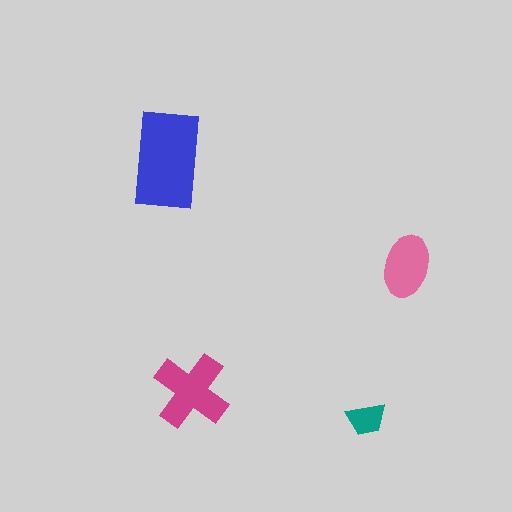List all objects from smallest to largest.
The teal trapezoid, the pink ellipse, the magenta cross, the blue rectangle.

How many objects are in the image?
There are 4 objects in the image.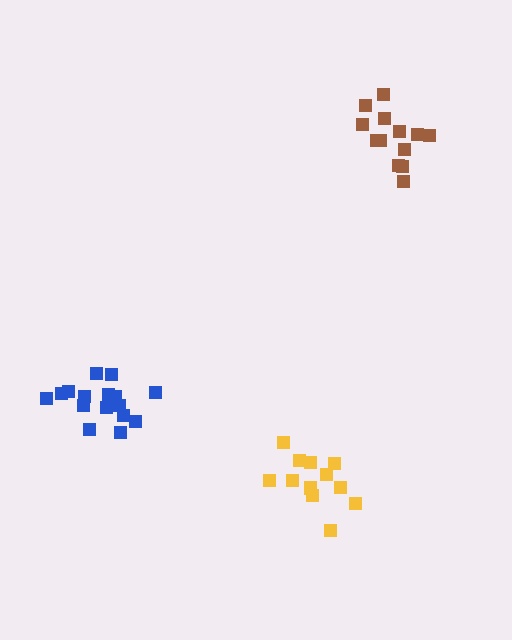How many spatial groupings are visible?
There are 3 spatial groupings.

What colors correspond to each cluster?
The clusters are colored: yellow, brown, blue.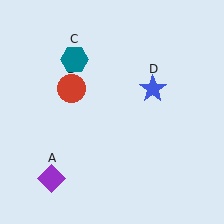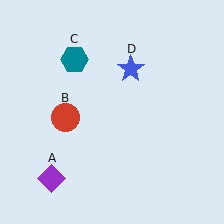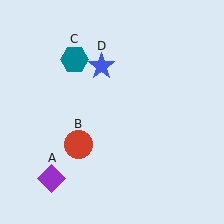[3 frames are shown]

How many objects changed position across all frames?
2 objects changed position: red circle (object B), blue star (object D).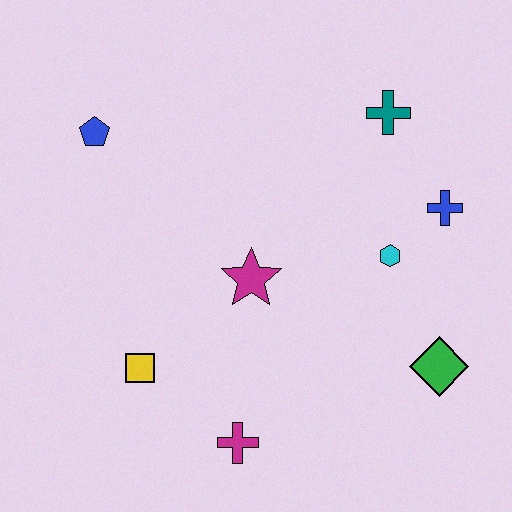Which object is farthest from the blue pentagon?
The green diamond is farthest from the blue pentagon.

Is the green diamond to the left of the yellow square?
No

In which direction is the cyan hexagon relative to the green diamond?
The cyan hexagon is above the green diamond.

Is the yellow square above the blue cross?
No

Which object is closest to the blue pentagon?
The magenta star is closest to the blue pentagon.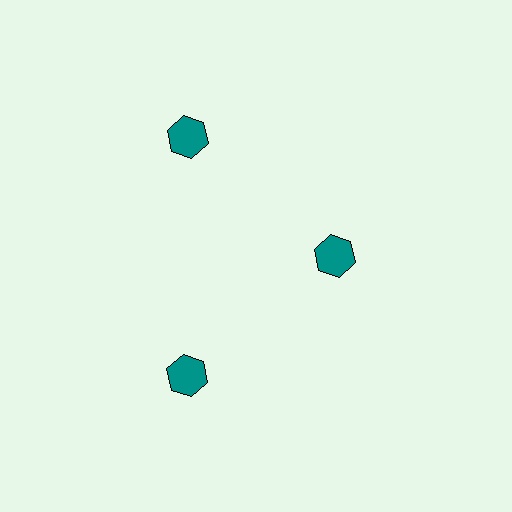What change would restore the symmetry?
The symmetry would be restored by moving it outward, back onto the ring so that all 3 hexagons sit at equal angles and equal distance from the center.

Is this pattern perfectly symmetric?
No. The 3 teal hexagons are arranged in a ring, but one element near the 3 o'clock position is pulled inward toward the center, breaking the 3-fold rotational symmetry.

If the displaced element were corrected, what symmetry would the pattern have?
It would have 3-fold rotational symmetry — the pattern would map onto itself every 120 degrees.